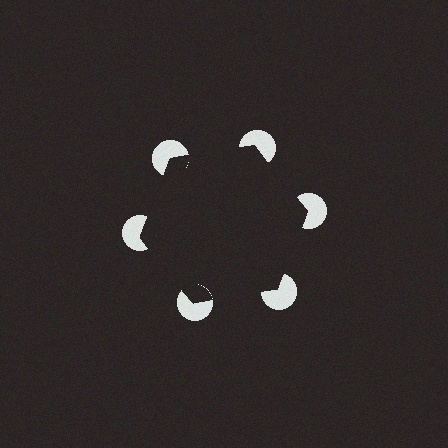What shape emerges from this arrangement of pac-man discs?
An illusory hexagon — its edges are inferred from the aligned wedge cuts in the pac-man discs, not physically drawn.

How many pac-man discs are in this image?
There are 6 — one at each vertex of the illusory hexagon.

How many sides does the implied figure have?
6 sides.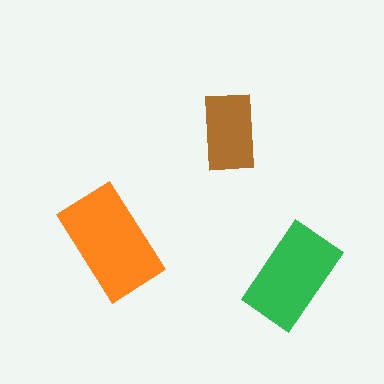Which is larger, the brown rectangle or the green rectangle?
The green one.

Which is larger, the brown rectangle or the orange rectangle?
The orange one.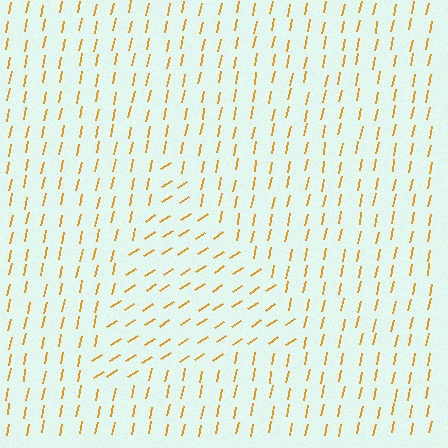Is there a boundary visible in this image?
Yes, there is a texture boundary formed by a change in line orientation.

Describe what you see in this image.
The image is filled with small orange line segments. A triangle region in the image has lines oriented differently from the surrounding lines, creating a visible texture boundary.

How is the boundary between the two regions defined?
The boundary is defined purely by a change in line orientation (approximately 45 degrees difference). All lines are the same color and thickness.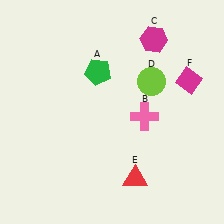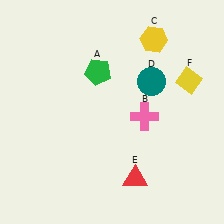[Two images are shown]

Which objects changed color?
C changed from magenta to yellow. D changed from lime to teal. F changed from magenta to yellow.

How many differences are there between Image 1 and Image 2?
There are 3 differences between the two images.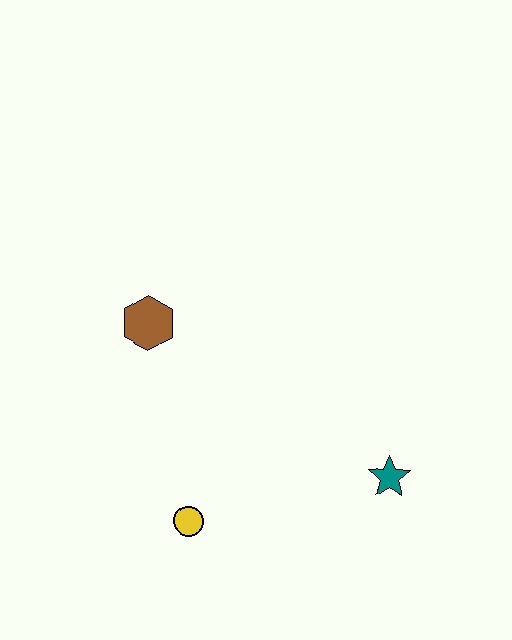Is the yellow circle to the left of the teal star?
Yes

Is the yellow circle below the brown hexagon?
Yes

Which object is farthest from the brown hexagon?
The teal star is farthest from the brown hexagon.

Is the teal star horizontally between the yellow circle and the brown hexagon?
No